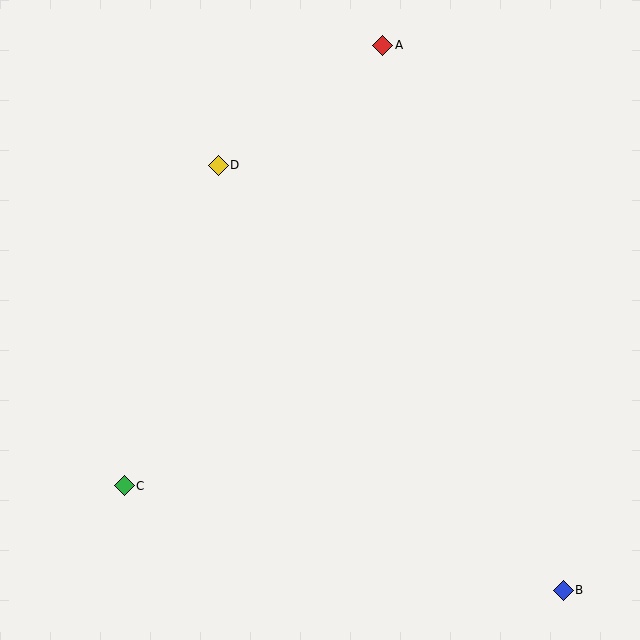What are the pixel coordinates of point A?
Point A is at (383, 45).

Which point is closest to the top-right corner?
Point A is closest to the top-right corner.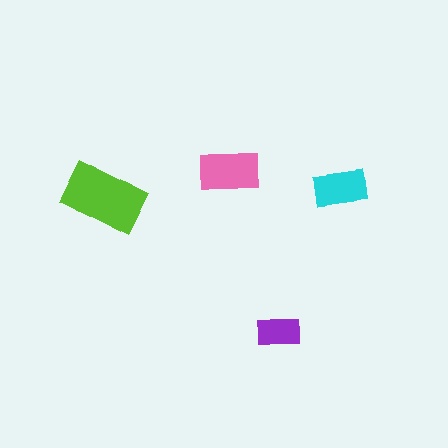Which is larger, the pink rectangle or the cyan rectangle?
The pink one.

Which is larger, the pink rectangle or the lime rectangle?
The lime one.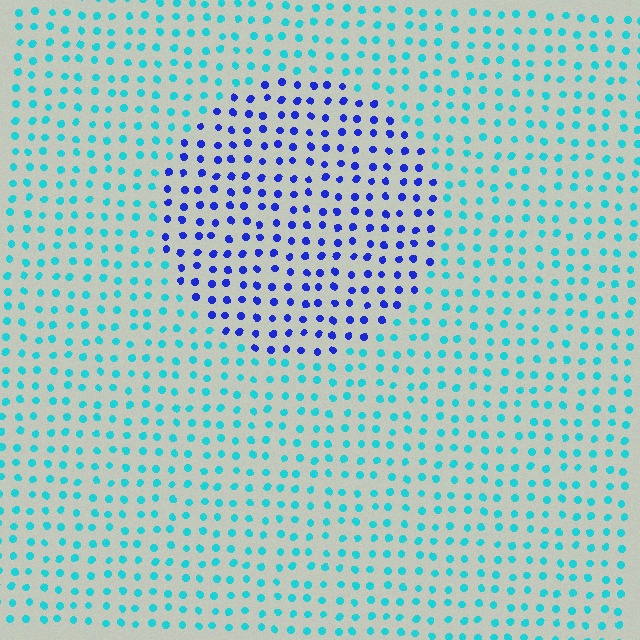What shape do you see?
I see a circle.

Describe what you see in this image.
The image is filled with small cyan elements in a uniform arrangement. A circle-shaped region is visible where the elements are tinted to a slightly different hue, forming a subtle color boundary.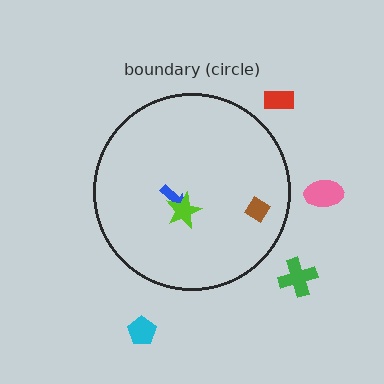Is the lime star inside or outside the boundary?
Inside.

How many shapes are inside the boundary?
3 inside, 4 outside.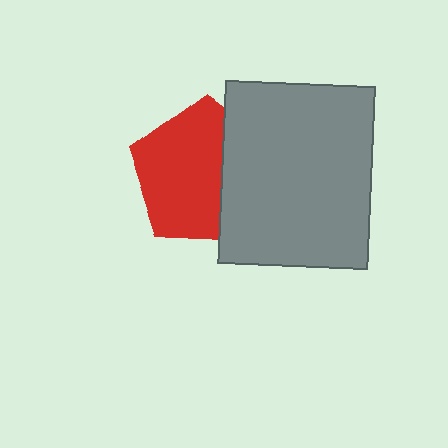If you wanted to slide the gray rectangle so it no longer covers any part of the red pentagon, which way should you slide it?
Slide it right — that is the most direct way to separate the two shapes.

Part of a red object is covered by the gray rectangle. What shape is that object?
It is a pentagon.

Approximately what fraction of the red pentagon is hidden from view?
Roughly 35% of the red pentagon is hidden behind the gray rectangle.